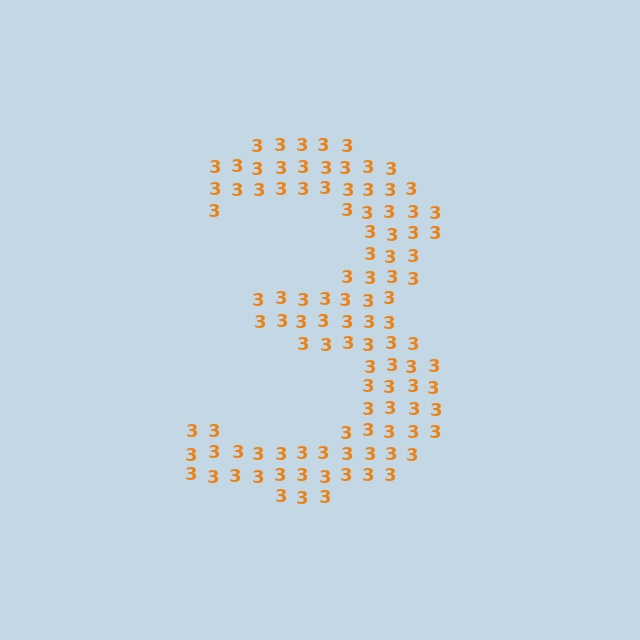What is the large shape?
The large shape is the digit 3.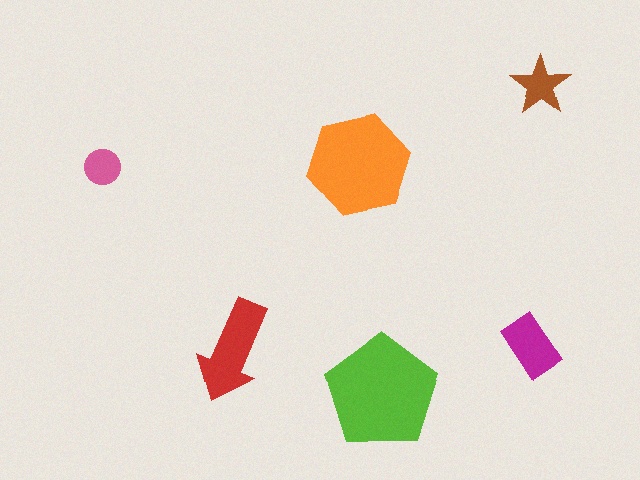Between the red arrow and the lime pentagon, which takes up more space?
The lime pentagon.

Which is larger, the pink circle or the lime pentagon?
The lime pentagon.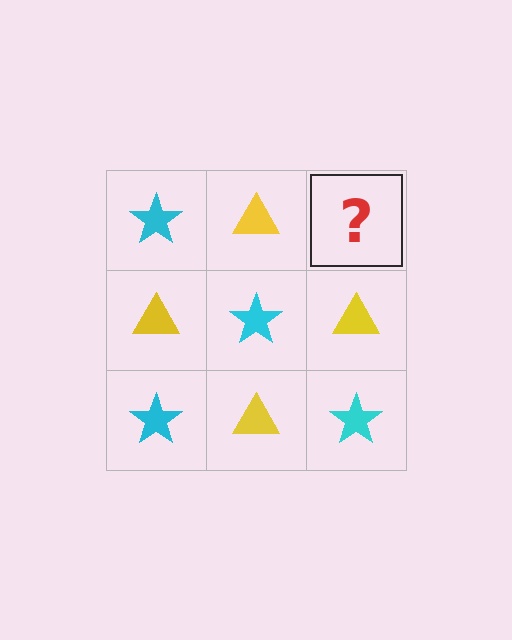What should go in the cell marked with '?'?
The missing cell should contain a cyan star.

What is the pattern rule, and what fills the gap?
The rule is that it alternates cyan star and yellow triangle in a checkerboard pattern. The gap should be filled with a cyan star.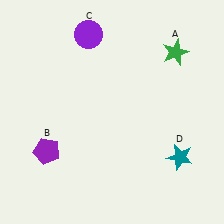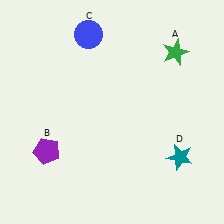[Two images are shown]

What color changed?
The circle (C) changed from purple in Image 1 to blue in Image 2.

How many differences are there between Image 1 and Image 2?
There is 1 difference between the two images.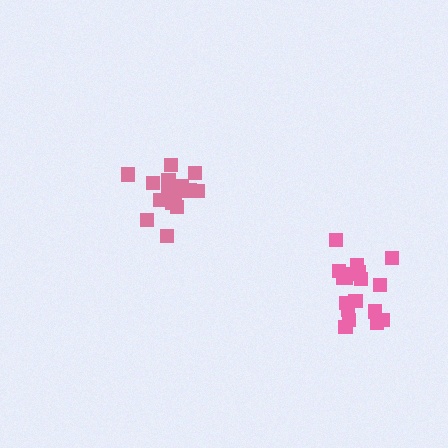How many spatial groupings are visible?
There are 2 spatial groupings.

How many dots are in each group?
Group 1: 16 dots, Group 2: 19 dots (35 total).